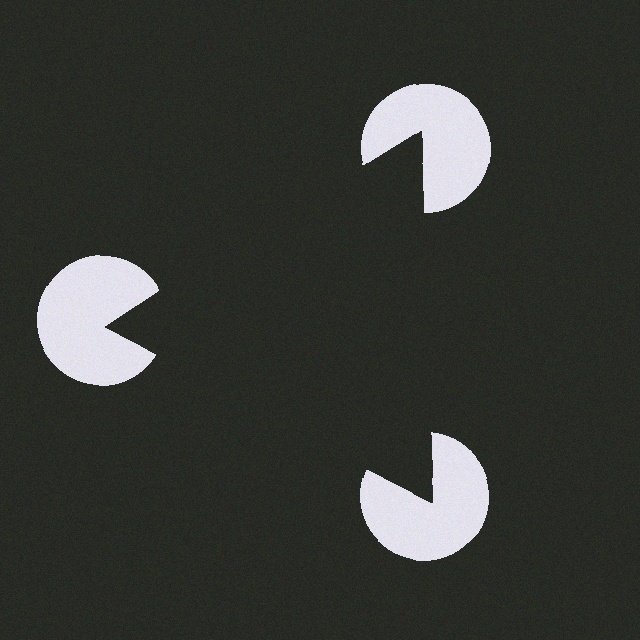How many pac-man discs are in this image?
There are 3 — one at each vertex of the illusory triangle.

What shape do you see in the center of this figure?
An illusory triangle — its edges are inferred from the aligned wedge cuts in the pac-man discs, not physically drawn.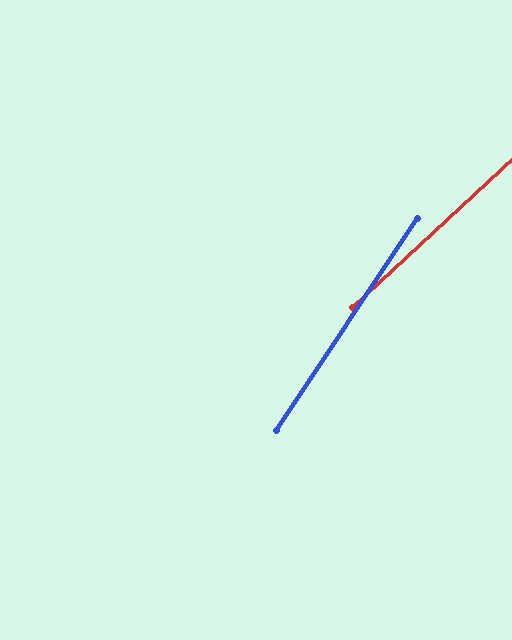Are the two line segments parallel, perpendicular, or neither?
Neither parallel nor perpendicular — they differ by about 13°.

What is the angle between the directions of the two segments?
Approximately 13 degrees.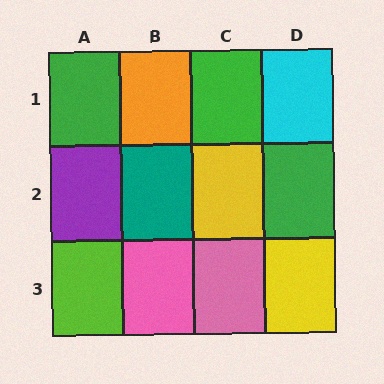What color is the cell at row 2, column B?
Teal.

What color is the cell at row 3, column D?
Yellow.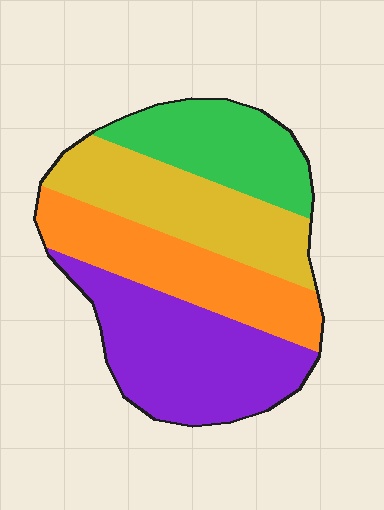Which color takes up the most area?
Purple, at roughly 30%.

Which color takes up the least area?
Green, at roughly 20%.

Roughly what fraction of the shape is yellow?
Yellow covers around 25% of the shape.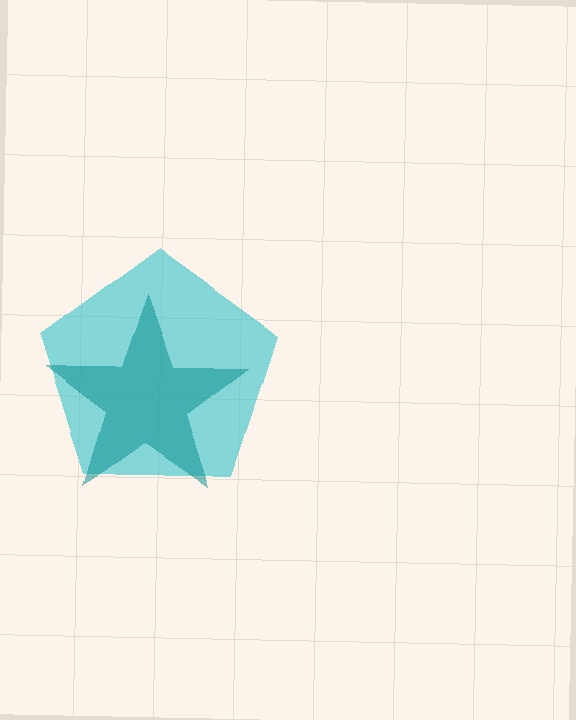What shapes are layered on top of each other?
The layered shapes are: a cyan pentagon, a teal star.